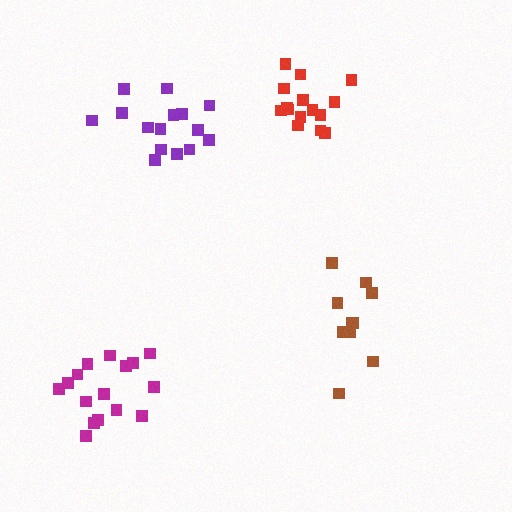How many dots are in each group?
Group 1: 10 dots, Group 2: 15 dots, Group 3: 16 dots, Group 4: 16 dots (57 total).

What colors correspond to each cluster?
The clusters are colored: brown, red, purple, magenta.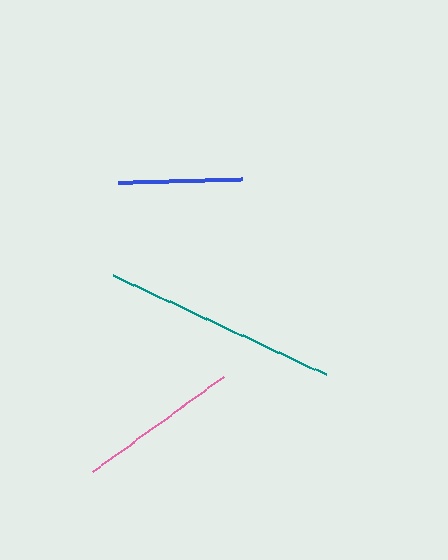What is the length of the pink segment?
The pink segment is approximately 161 pixels long.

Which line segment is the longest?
The teal line is the longest at approximately 235 pixels.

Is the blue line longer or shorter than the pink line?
The pink line is longer than the blue line.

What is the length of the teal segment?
The teal segment is approximately 235 pixels long.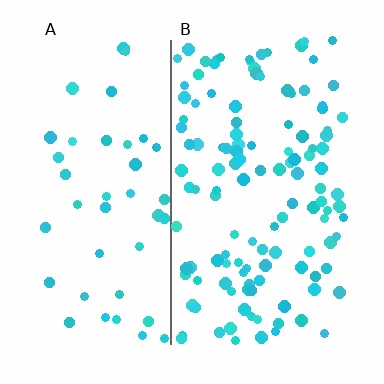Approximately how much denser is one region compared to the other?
Approximately 2.8× — region B over region A.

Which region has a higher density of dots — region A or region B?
B (the right).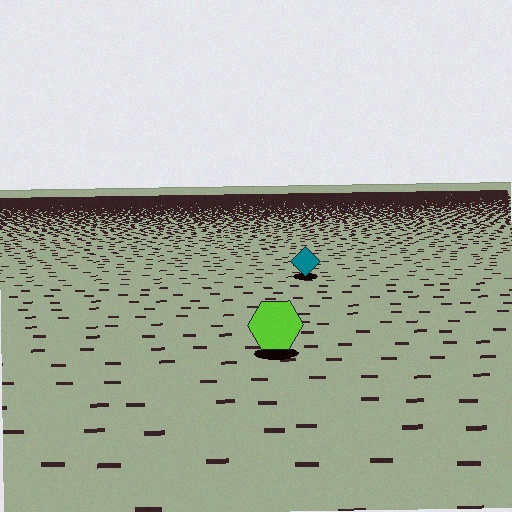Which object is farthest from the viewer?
The teal diamond is farthest from the viewer. It appears smaller and the ground texture around it is denser.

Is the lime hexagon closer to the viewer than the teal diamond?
Yes. The lime hexagon is closer — you can tell from the texture gradient: the ground texture is coarser near it.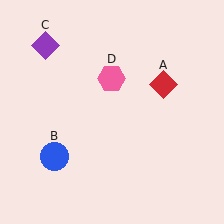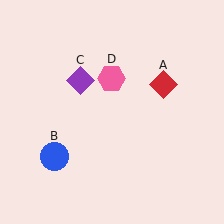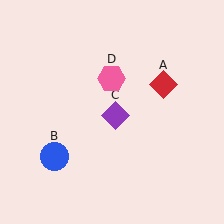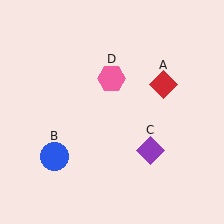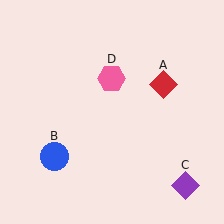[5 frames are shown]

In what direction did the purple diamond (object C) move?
The purple diamond (object C) moved down and to the right.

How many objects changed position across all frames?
1 object changed position: purple diamond (object C).